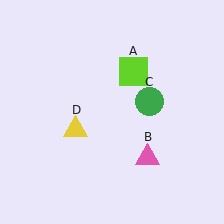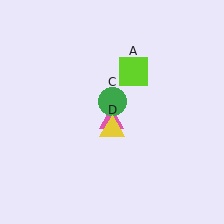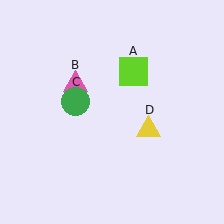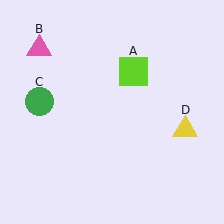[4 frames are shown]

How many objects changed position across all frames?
3 objects changed position: pink triangle (object B), green circle (object C), yellow triangle (object D).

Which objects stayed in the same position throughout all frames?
Lime square (object A) remained stationary.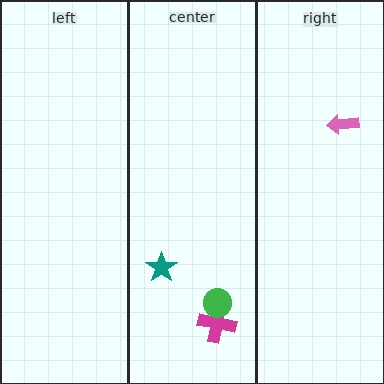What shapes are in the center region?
The magenta cross, the green circle, the teal star.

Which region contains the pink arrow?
The right region.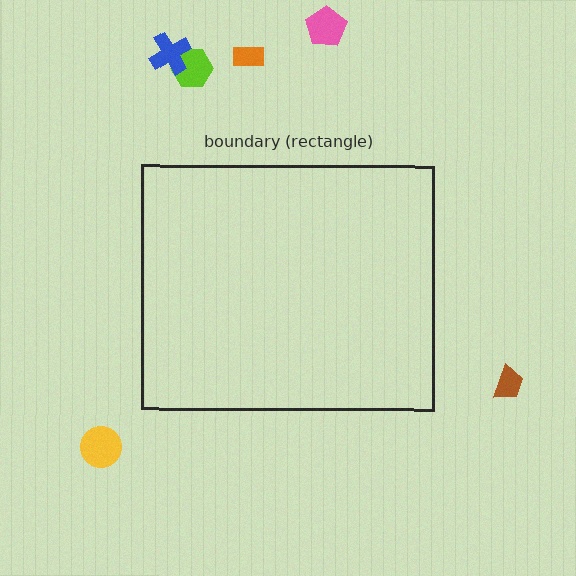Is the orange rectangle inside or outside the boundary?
Outside.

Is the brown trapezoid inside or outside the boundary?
Outside.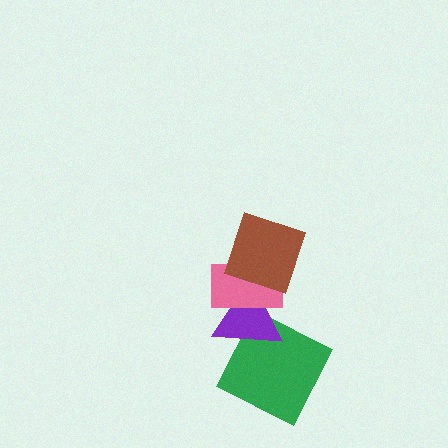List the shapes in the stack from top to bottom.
From top to bottom: the brown square, the pink rectangle, the purple triangle, the green square.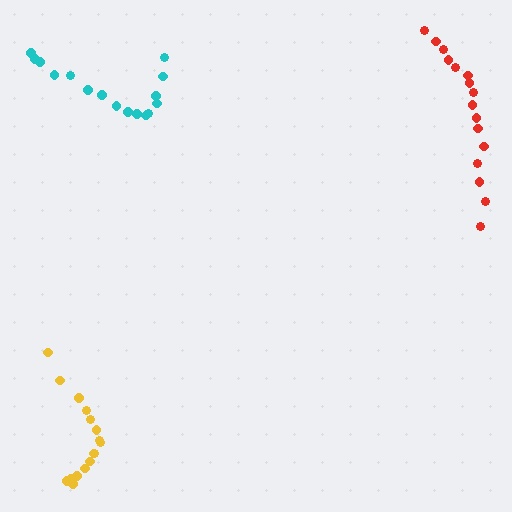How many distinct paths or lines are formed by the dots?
There are 3 distinct paths.